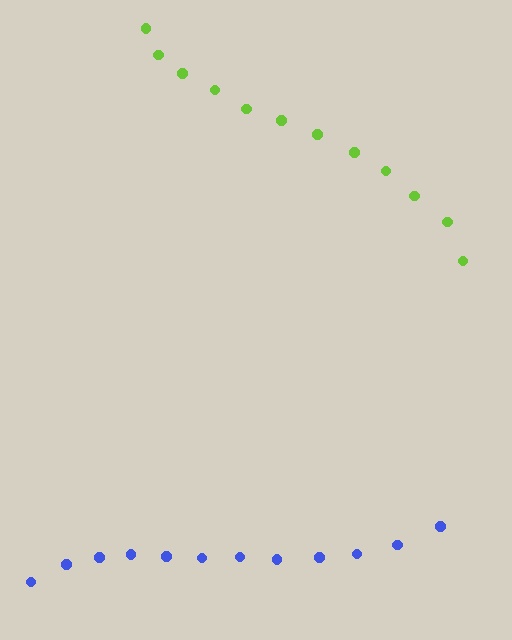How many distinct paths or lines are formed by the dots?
There are 2 distinct paths.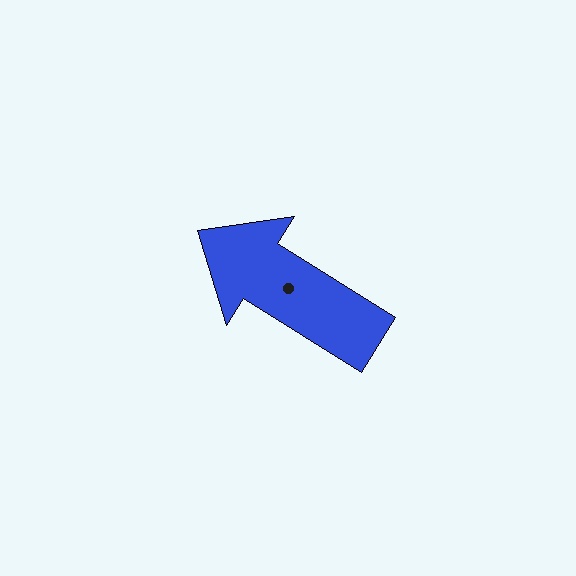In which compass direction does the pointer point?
Northwest.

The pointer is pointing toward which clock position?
Roughly 10 o'clock.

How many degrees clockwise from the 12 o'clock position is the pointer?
Approximately 302 degrees.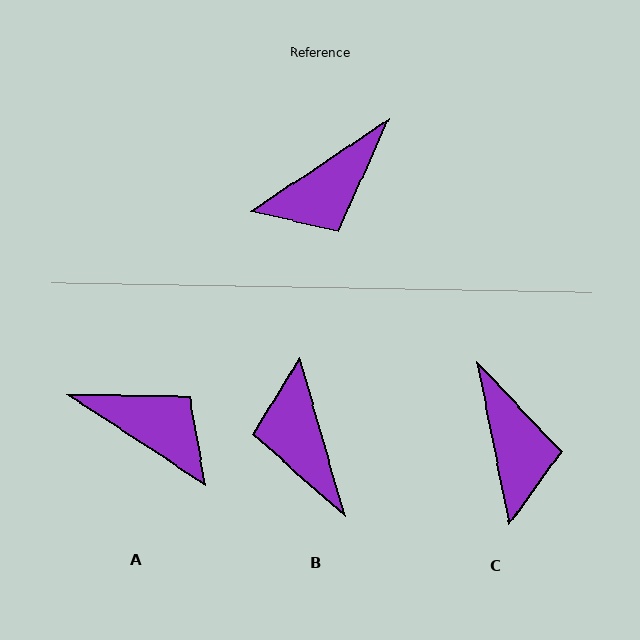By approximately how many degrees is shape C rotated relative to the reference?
Approximately 67 degrees counter-clockwise.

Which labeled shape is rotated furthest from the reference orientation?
A, about 113 degrees away.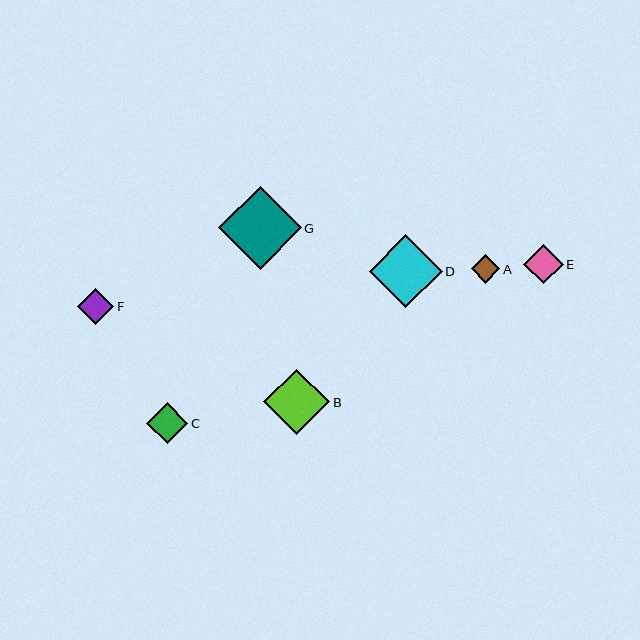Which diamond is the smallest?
Diamond A is the smallest with a size of approximately 28 pixels.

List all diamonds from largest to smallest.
From largest to smallest: G, D, B, C, E, F, A.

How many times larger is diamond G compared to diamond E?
Diamond G is approximately 2.1 times the size of diamond E.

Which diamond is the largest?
Diamond G is the largest with a size of approximately 83 pixels.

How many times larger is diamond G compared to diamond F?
Diamond G is approximately 2.3 times the size of diamond F.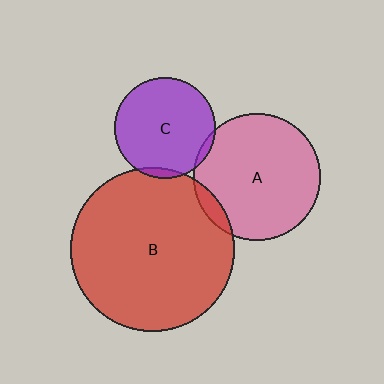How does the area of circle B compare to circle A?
Approximately 1.7 times.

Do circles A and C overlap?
Yes.